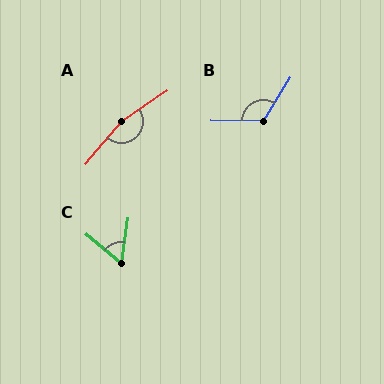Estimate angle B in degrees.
Approximately 122 degrees.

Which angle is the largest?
A, at approximately 164 degrees.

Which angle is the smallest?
C, at approximately 59 degrees.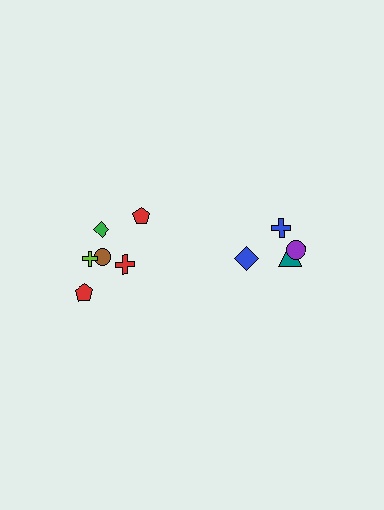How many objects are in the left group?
There are 6 objects.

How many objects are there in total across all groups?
There are 10 objects.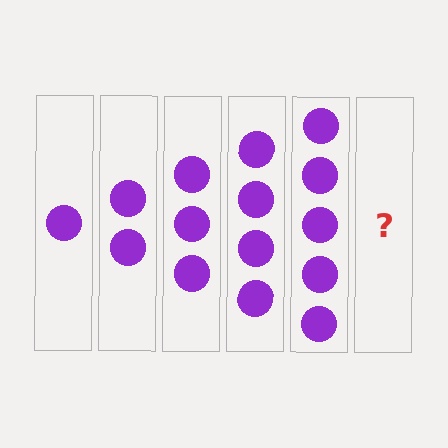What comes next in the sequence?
The next element should be 6 circles.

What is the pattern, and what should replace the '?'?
The pattern is that each step adds one more circle. The '?' should be 6 circles.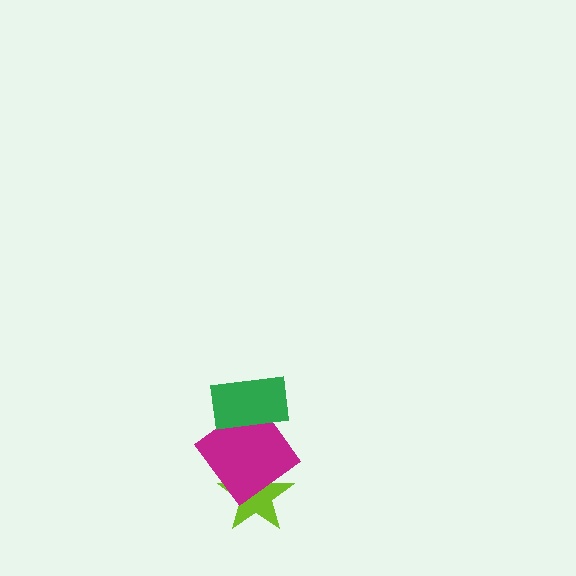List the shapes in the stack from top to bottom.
From top to bottom: the green rectangle, the magenta diamond, the lime star.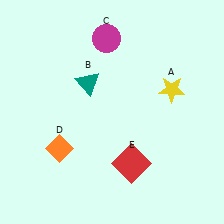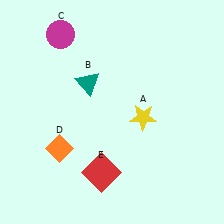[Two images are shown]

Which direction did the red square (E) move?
The red square (E) moved left.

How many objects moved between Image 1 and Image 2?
3 objects moved between the two images.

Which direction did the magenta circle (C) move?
The magenta circle (C) moved left.